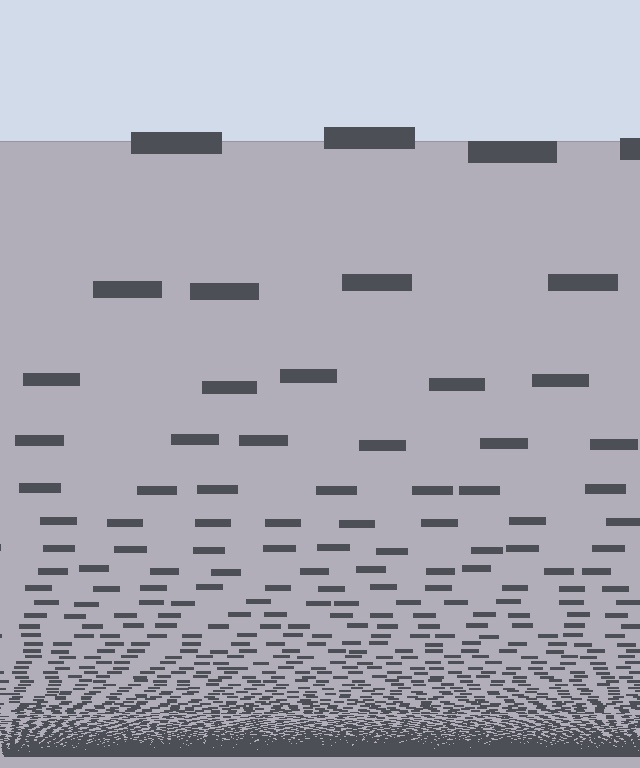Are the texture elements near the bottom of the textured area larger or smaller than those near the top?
Smaller. The gradient is inverted — elements near the bottom are smaller and denser.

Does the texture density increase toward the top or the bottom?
Density increases toward the bottom.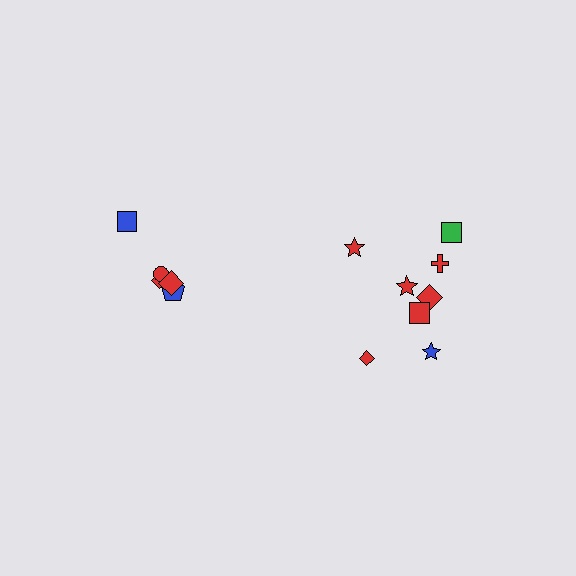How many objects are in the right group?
There are 8 objects.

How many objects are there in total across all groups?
There are 13 objects.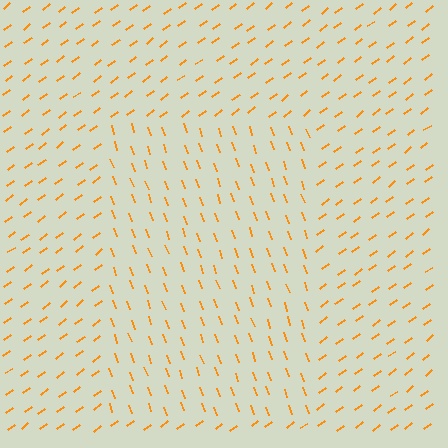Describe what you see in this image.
The image is filled with small orange line segments. A rectangle region in the image has lines oriented differently from the surrounding lines, creating a visible texture boundary.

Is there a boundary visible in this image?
Yes, there is a texture boundary formed by a change in line orientation.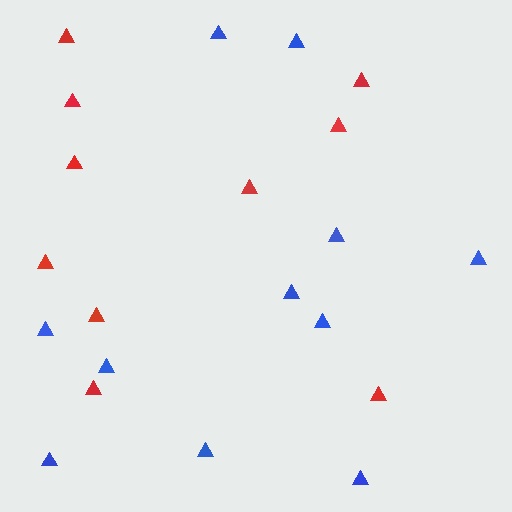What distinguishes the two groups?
There are 2 groups: one group of red triangles (10) and one group of blue triangles (11).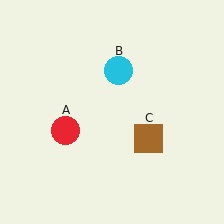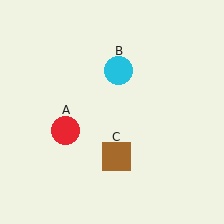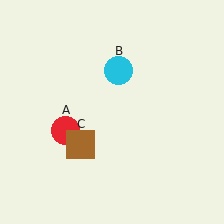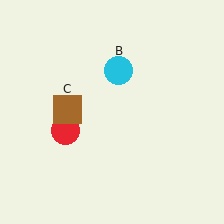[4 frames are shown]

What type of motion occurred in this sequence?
The brown square (object C) rotated clockwise around the center of the scene.